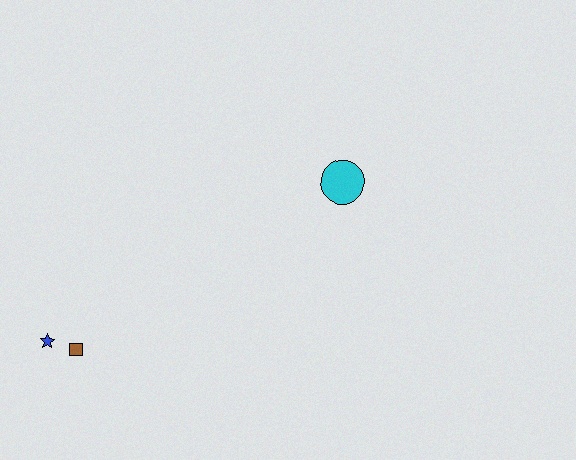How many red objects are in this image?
There are no red objects.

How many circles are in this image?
There is 1 circle.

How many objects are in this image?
There are 3 objects.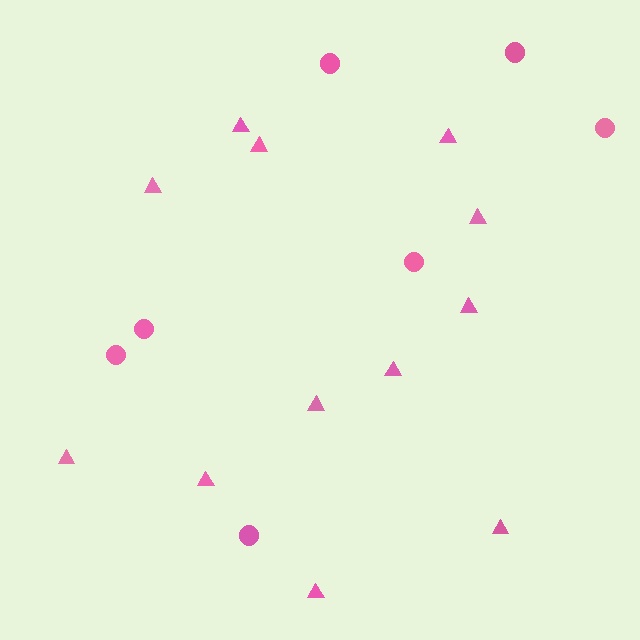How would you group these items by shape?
There are 2 groups: one group of circles (7) and one group of triangles (12).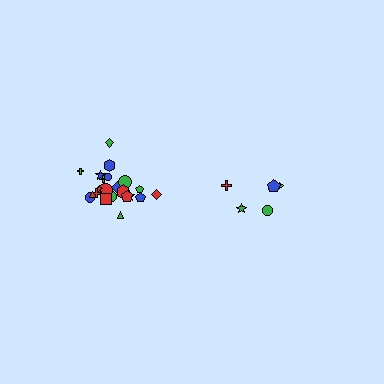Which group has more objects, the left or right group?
The left group.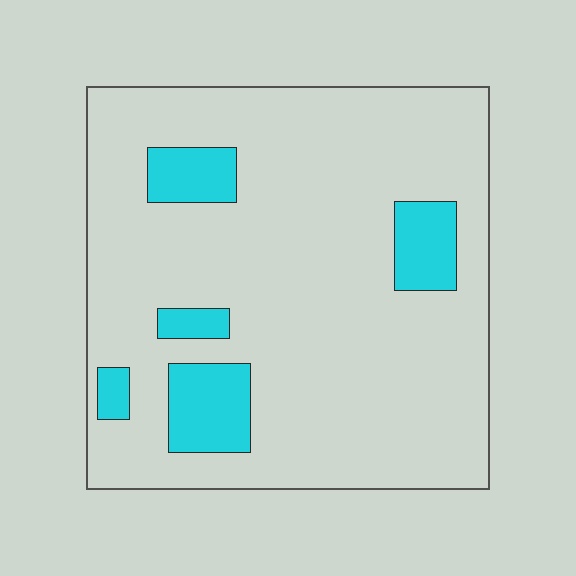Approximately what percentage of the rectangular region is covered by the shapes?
Approximately 15%.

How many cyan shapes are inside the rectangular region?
5.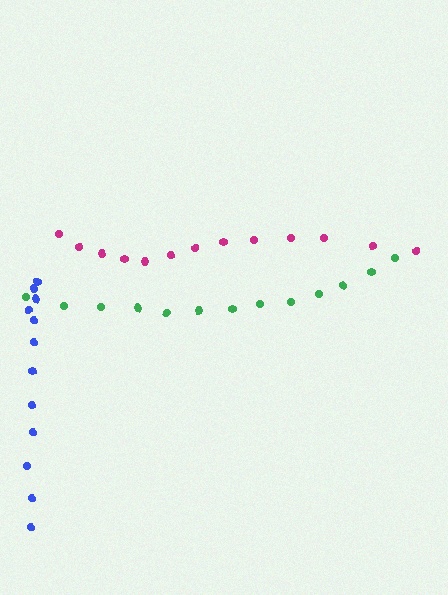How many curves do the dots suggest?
There are 3 distinct paths.